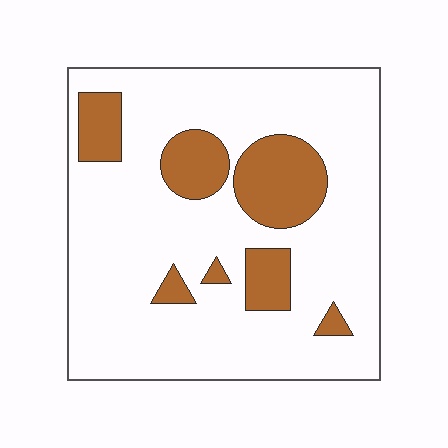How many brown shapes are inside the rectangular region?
7.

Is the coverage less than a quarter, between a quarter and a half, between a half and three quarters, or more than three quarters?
Less than a quarter.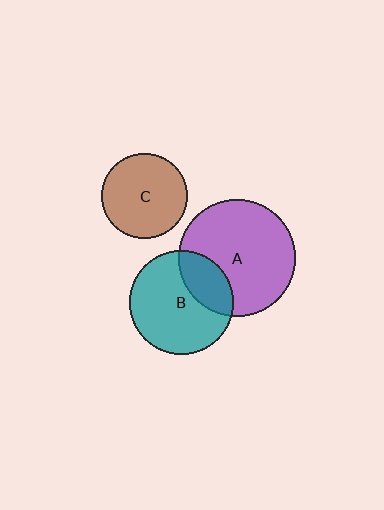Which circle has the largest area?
Circle A (purple).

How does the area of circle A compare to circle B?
Approximately 1.3 times.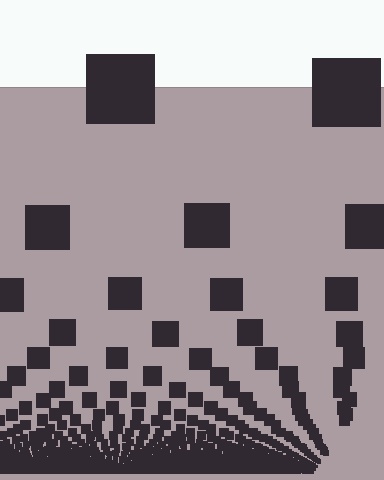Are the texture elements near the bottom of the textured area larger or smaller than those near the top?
Smaller. The gradient is inverted — elements near the bottom are smaller and denser.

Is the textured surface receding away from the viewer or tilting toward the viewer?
The surface appears to tilt toward the viewer. Texture elements get larger and sparser toward the top.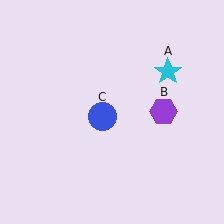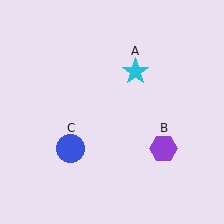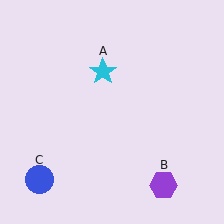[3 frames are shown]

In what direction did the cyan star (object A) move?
The cyan star (object A) moved left.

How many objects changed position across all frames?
3 objects changed position: cyan star (object A), purple hexagon (object B), blue circle (object C).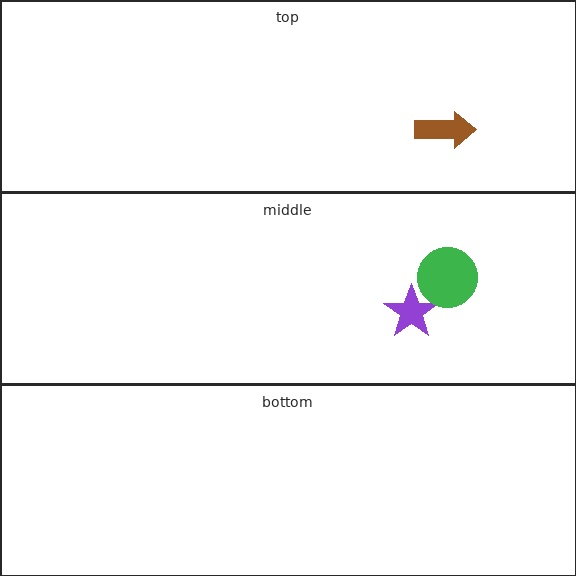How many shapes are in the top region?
1.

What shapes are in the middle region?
The purple star, the green circle.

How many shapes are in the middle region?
2.